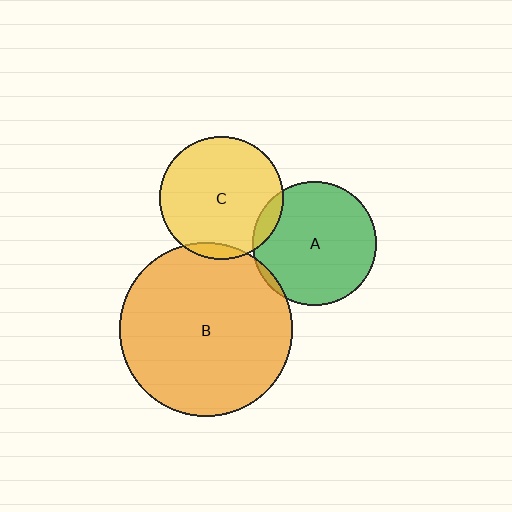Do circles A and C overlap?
Yes.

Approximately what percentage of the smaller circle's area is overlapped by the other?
Approximately 10%.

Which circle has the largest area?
Circle B (orange).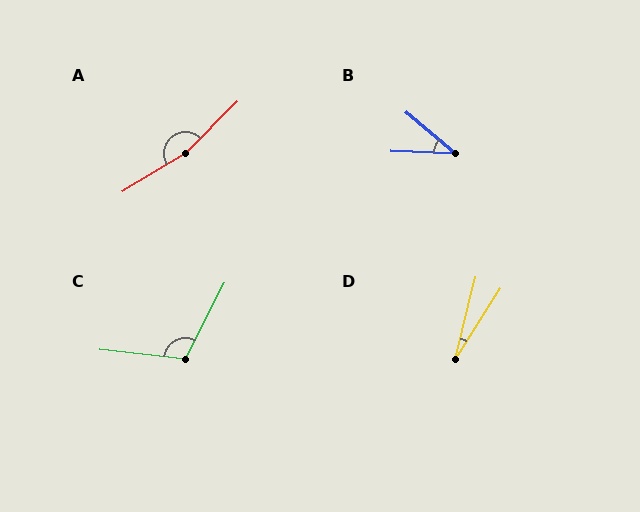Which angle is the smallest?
D, at approximately 19 degrees.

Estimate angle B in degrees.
Approximately 37 degrees.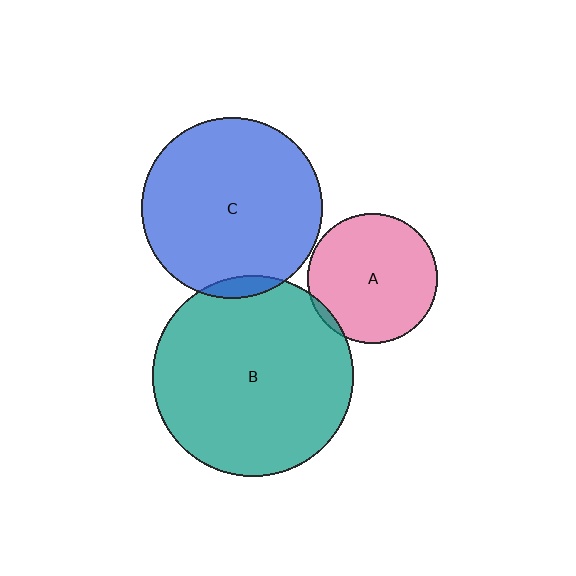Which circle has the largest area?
Circle B (teal).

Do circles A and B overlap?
Yes.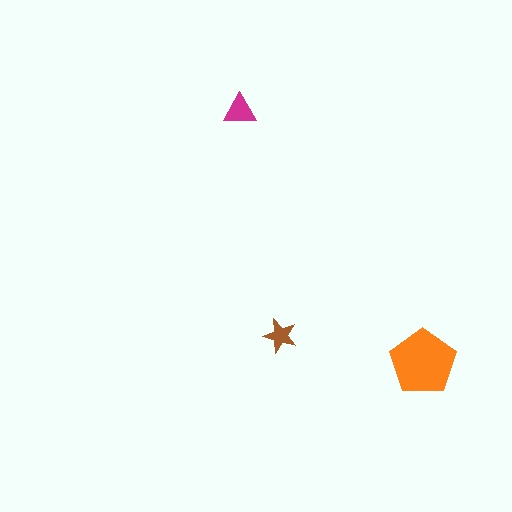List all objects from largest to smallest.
The orange pentagon, the magenta triangle, the brown star.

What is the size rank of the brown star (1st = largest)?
3rd.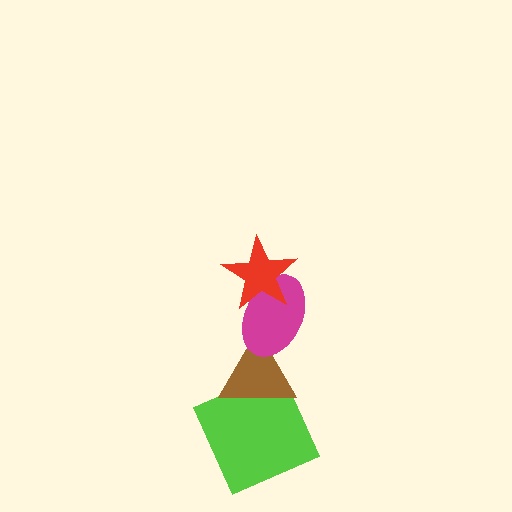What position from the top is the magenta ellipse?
The magenta ellipse is 2nd from the top.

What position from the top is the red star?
The red star is 1st from the top.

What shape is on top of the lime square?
The brown triangle is on top of the lime square.